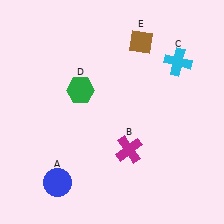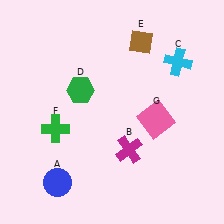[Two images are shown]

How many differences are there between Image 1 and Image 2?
There are 2 differences between the two images.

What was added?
A green cross (F), a pink square (G) were added in Image 2.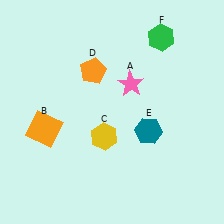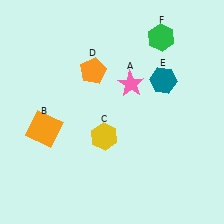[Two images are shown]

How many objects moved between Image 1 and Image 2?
1 object moved between the two images.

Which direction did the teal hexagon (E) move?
The teal hexagon (E) moved up.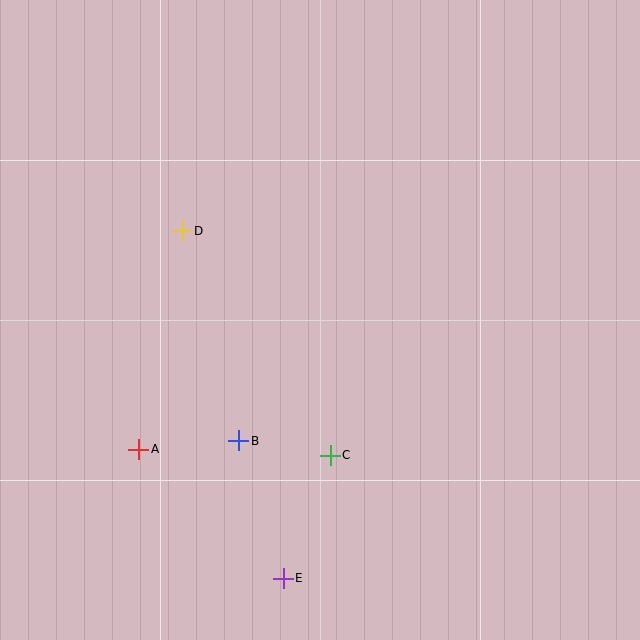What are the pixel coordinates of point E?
Point E is at (283, 578).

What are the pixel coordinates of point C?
Point C is at (330, 455).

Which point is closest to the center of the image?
Point C at (330, 455) is closest to the center.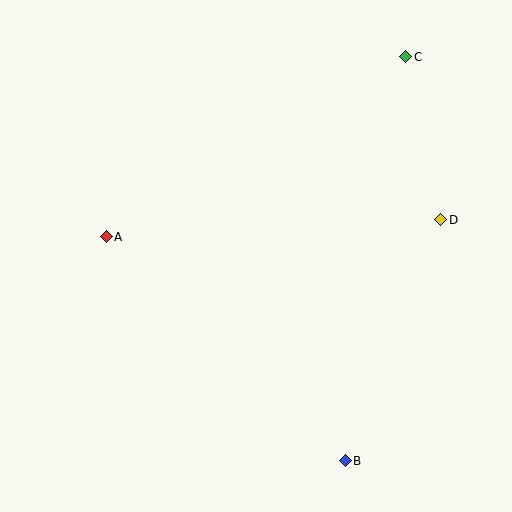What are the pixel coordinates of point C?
Point C is at (406, 57).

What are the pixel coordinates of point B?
Point B is at (345, 461).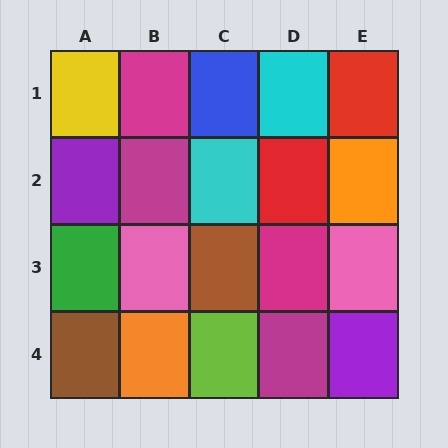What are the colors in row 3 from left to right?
Green, pink, brown, magenta, pink.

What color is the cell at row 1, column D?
Cyan.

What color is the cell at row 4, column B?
Orange.